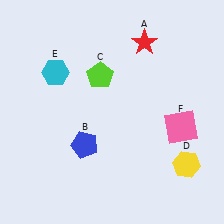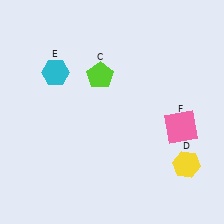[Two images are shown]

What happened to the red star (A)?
The red star (A) was removed in Image 2. It was in the top-right area of Image 1.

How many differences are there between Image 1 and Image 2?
There are 2 differences between the two images.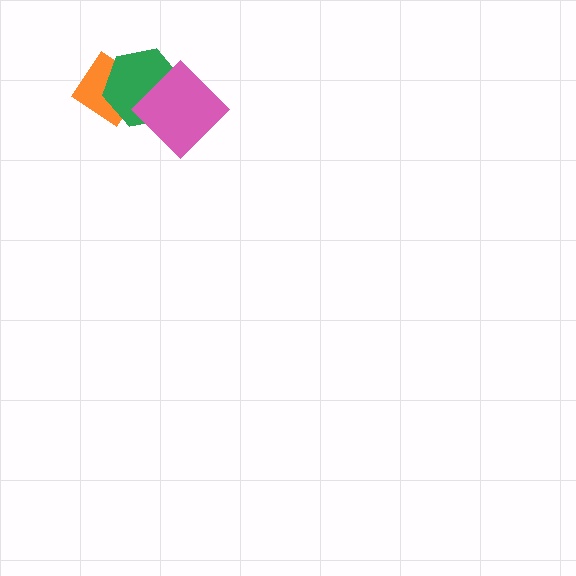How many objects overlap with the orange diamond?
2 objects overlap with the orange diamond.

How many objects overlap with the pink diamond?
2 objects overlap with the pink diamond.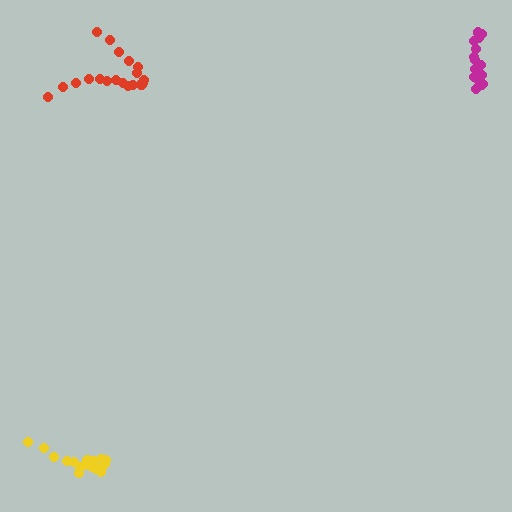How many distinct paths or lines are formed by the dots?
There are 3 distinct paths.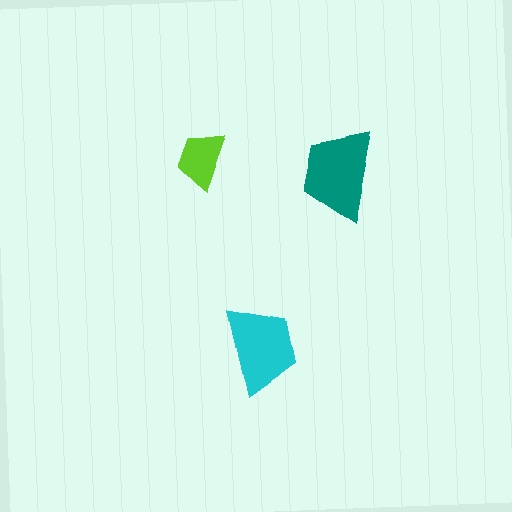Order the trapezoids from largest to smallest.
the teal one, the cyan one, the lime one.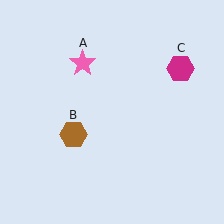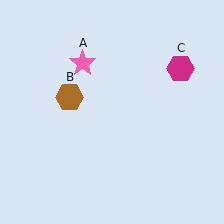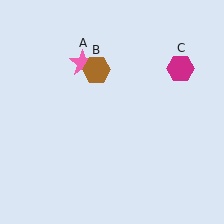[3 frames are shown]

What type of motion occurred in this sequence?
The brown hexagon (object B) rotated clockwise around the center of the scene.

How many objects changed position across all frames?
1 object changed position: brown hexagon (object B).